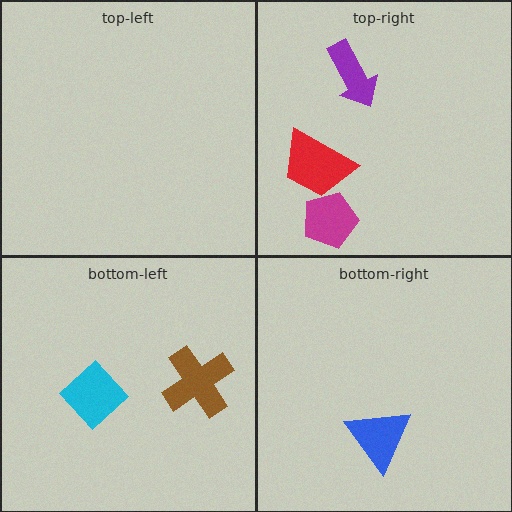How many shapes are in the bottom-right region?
1.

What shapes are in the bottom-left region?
The cyan diamond, the brown cross.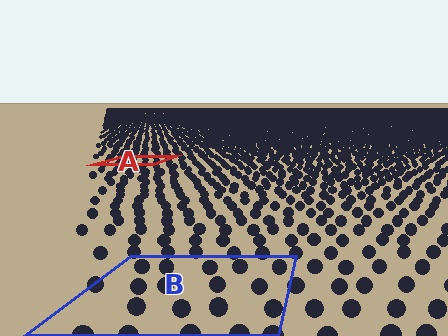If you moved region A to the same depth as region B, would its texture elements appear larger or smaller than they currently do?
They would appear larger. At a closer depth, the same texture elements are projected at a bigger on-screen size.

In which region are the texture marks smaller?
The texture marks are smaller in region A, because it is farther away.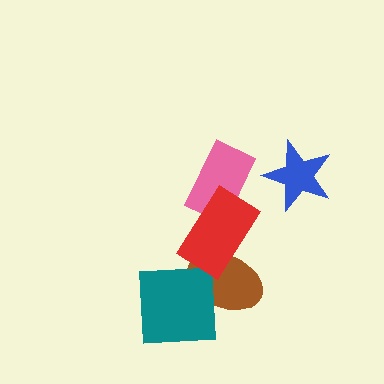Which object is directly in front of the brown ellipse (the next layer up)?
The teal square is directly in front of the brown ellipse.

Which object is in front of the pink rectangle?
The red rectangle is in front of the pink rectangle.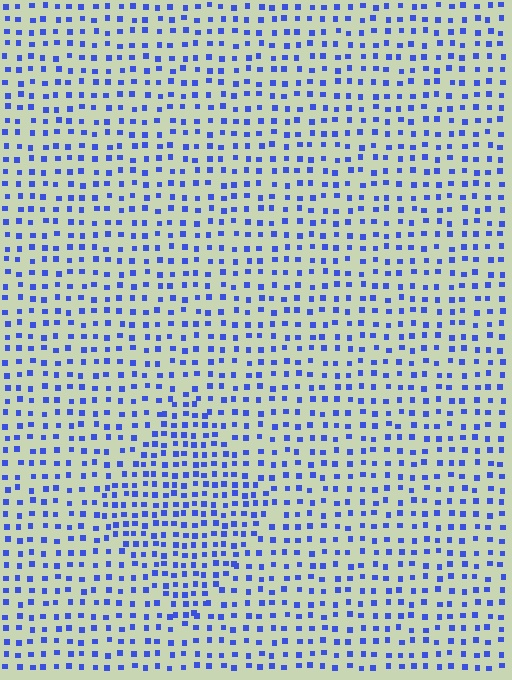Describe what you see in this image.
The image contains small blue elements arranged at two different densities. A diamond-shaped region is visible where the elements are more densely packed than the surrounding area.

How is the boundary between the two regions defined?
The boundary is defined by a change in element density (approximately 1.6x ratio). All elements are the same color, size, and shape.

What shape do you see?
I see a diamond.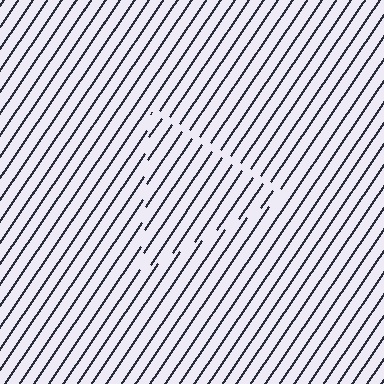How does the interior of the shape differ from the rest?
The interior of the shape contains the same grating, shifted by half a period — the contour is defined by the phase discontinuity where line-ends from the inner and outer gratings abut.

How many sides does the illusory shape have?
3 sides — the line-ends trace a triangle.